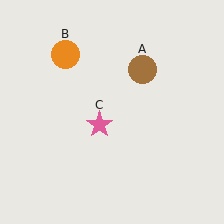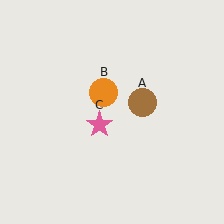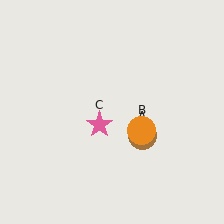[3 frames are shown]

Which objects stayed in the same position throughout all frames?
Pink star (object C) remained stationary.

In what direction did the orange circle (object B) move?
The orange circle (object B) moved down and to the right.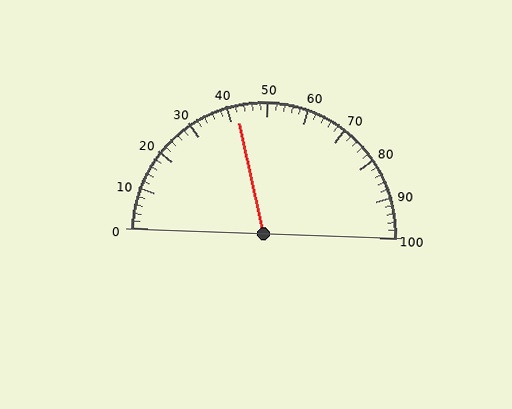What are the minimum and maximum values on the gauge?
The gauge ranges from 0 to 100.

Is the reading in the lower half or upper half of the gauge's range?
The reading is in the lower half of the range (0 to 100).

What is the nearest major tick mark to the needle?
The nearest major tick mark is 40.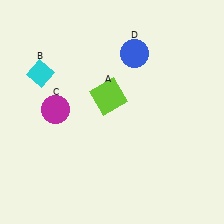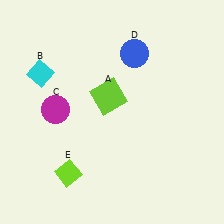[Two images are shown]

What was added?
A lime diamond (E) was added in Image 2.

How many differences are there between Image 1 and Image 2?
There is 1 difference between the two images.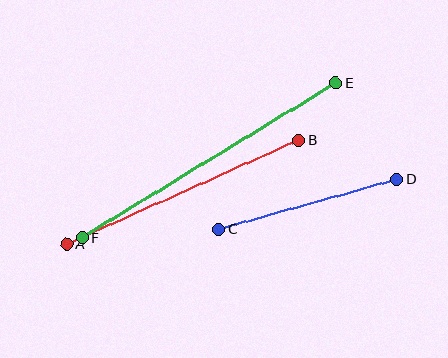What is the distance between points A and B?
The distance is approximately 254 pixels.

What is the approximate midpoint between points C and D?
The midpoint is at approximately (308, 204) pixels.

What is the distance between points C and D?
The distance is approximately 185 pixels.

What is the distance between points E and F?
The distance is approximately 298 pixels.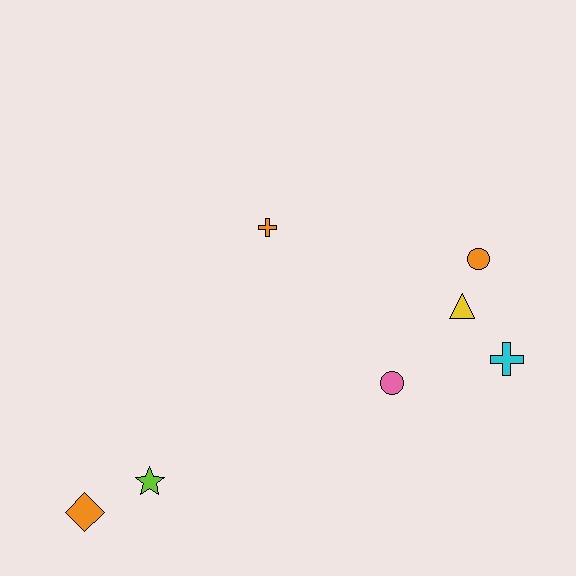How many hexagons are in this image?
There are no hexagons.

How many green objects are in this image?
There are no green objects.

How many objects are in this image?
There are 7 objects.